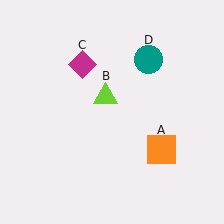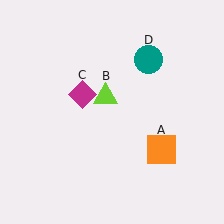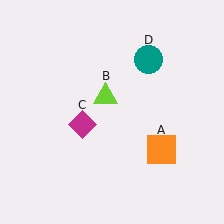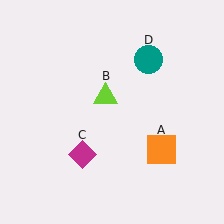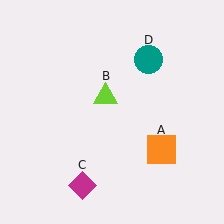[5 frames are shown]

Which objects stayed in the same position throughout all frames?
Orange square (object A) and lime triangle (object B) and teal circle (object D) remained stationary.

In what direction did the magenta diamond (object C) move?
The magenta diamond (object C) moved down.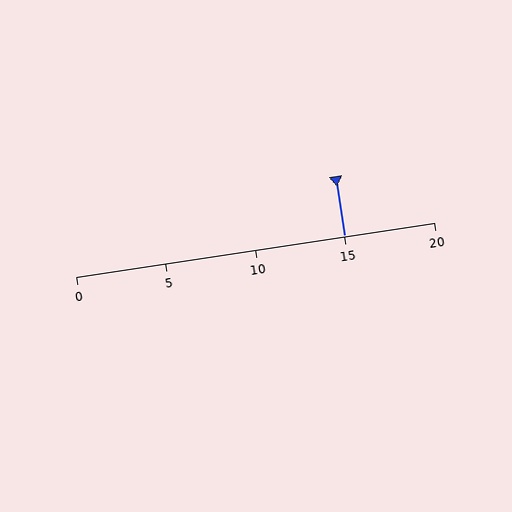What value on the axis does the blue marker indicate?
The marker indicates approximately 15.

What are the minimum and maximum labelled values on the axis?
The axis runs from 0 to 20.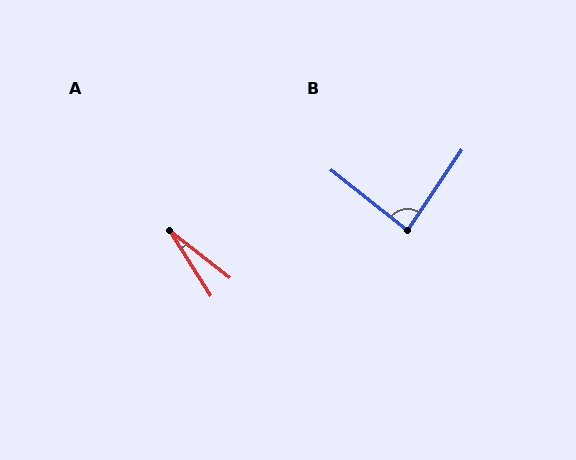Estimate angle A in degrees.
Approximately 19 degrees.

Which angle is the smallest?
A, at approximately 19 degrees.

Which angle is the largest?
B, at approximately 86 degrees.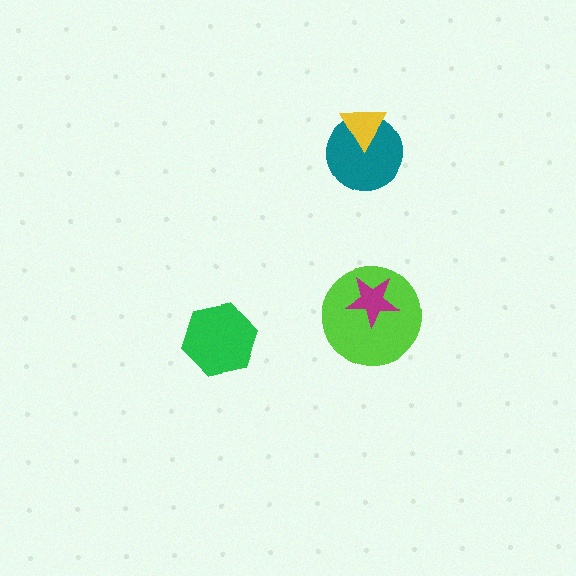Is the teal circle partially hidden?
Yes, it is partially covered by another shape.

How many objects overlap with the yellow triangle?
1 object overlaps with the yellow triangle.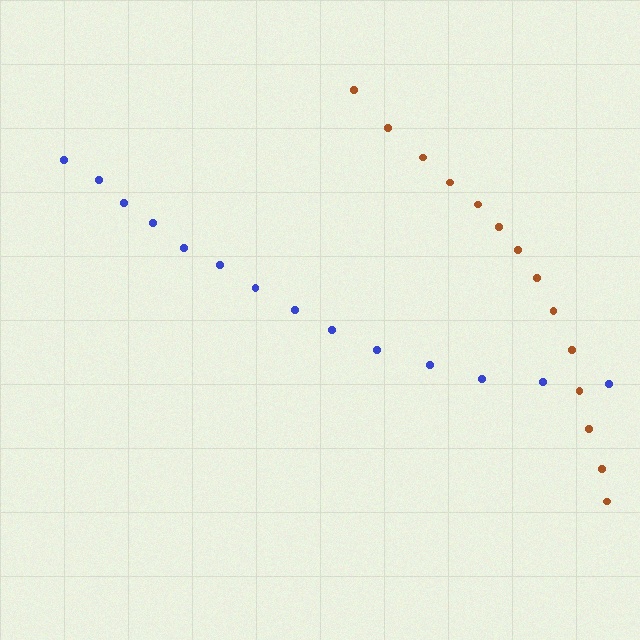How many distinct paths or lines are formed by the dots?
There are 2 distinct paths.